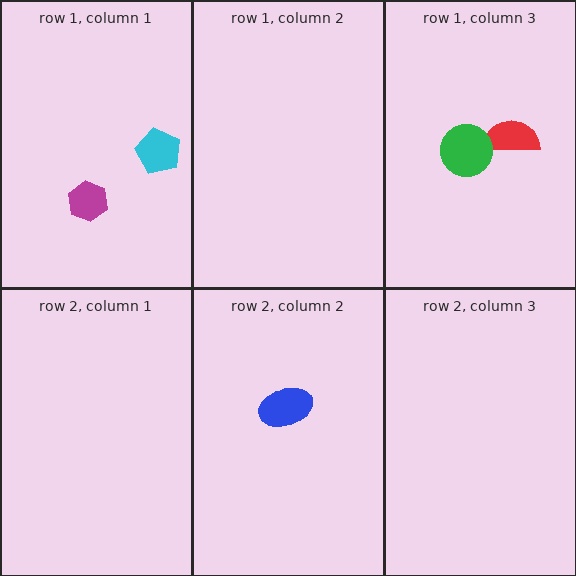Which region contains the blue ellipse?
The row 2, column 2 region.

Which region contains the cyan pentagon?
The row 1, column 1 region.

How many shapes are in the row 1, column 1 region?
2.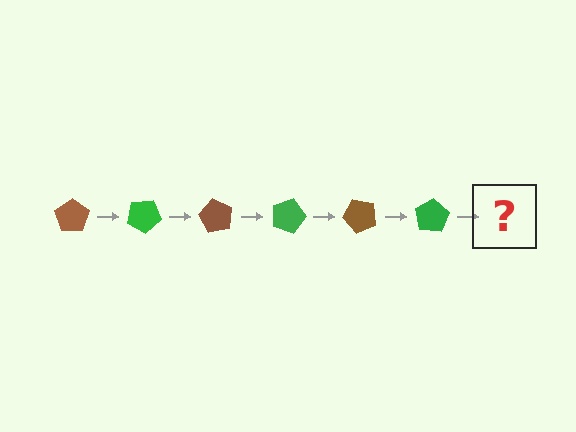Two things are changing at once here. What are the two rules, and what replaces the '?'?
The two rules are that it rotates 30 degrees each step and the color cycles through brown and green. The '?' should be a brown pentagon, rotated 180 degrees from the start.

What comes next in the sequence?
The next element should be a brown pentagon, rotated 180 degrees from the start.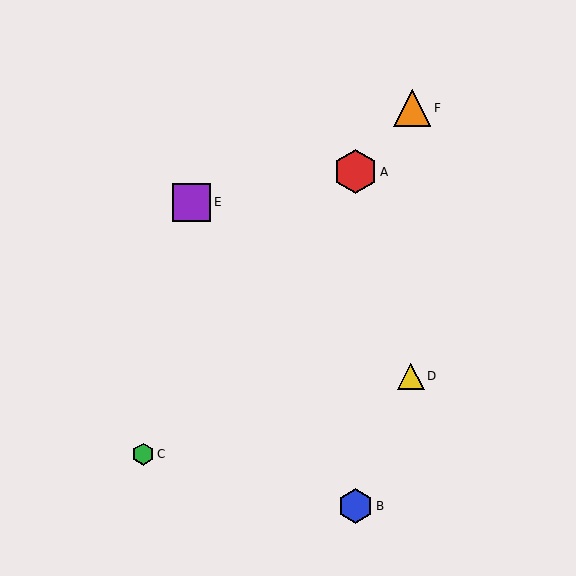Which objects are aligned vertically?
Objects A, B are aligned vertically.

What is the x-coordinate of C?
Object C is at x≈143.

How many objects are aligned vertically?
2 objects (A, B) are aligned vertically.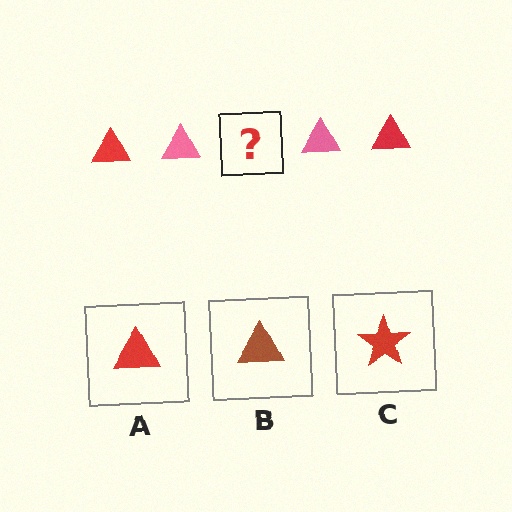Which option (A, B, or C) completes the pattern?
A.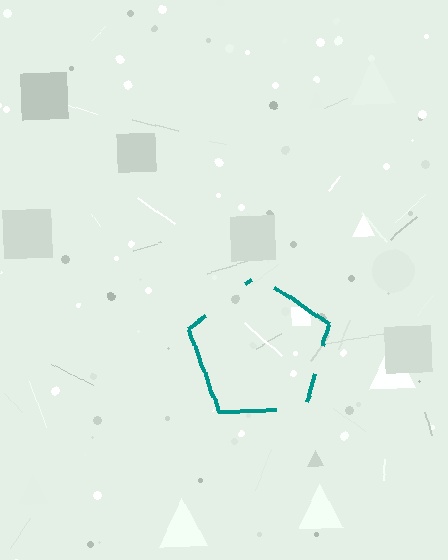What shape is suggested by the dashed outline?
The dashed outline suggests a pentagon.